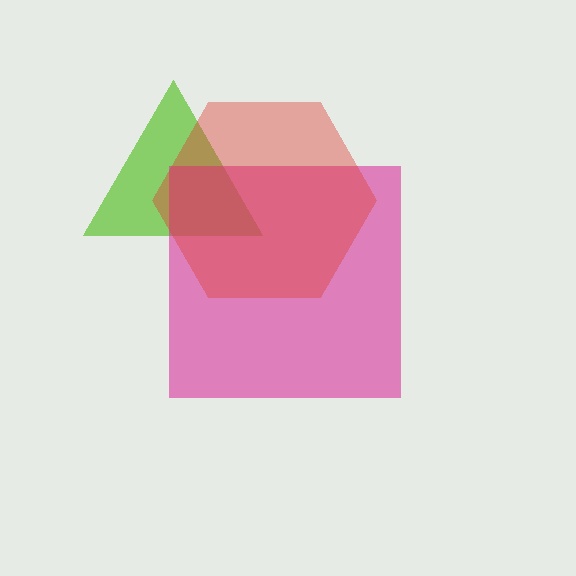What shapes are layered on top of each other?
The layered shapes are: a lime triangle, a magenta square, a red hexagon.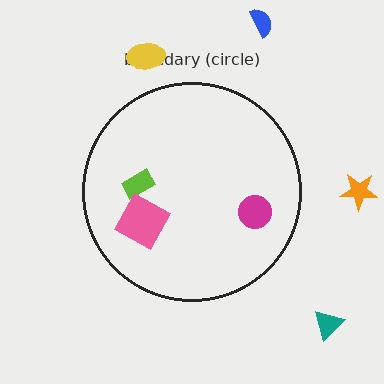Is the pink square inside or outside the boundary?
Inside.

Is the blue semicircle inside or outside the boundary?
Outside.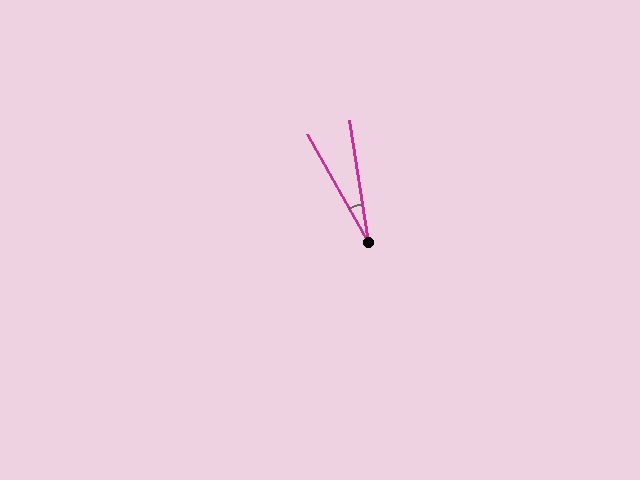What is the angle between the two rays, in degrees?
Approximately 21 degrees.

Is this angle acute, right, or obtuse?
It is acute.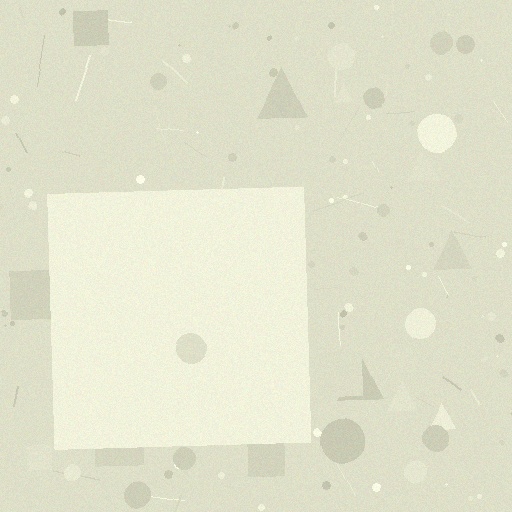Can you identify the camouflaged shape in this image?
The camouflaged shape is a square.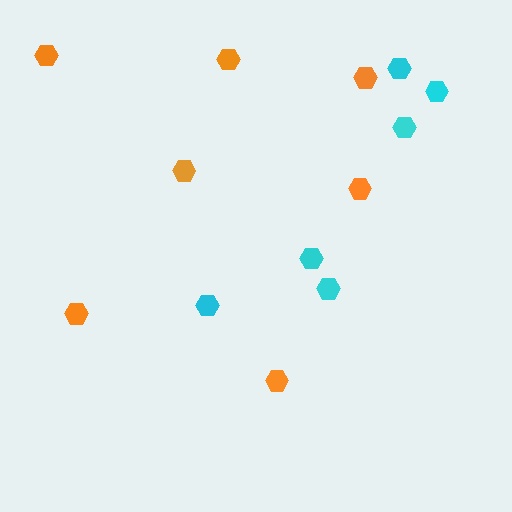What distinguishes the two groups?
There are 2 groups: one group of cyan hexagons (6) and one group of orange hexagons (7).